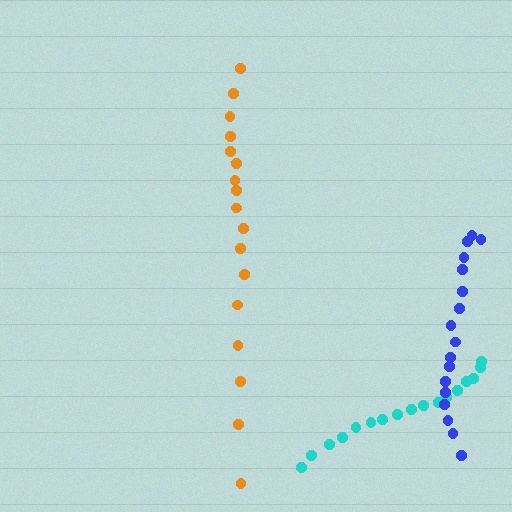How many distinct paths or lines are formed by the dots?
There are 3 distinct paths.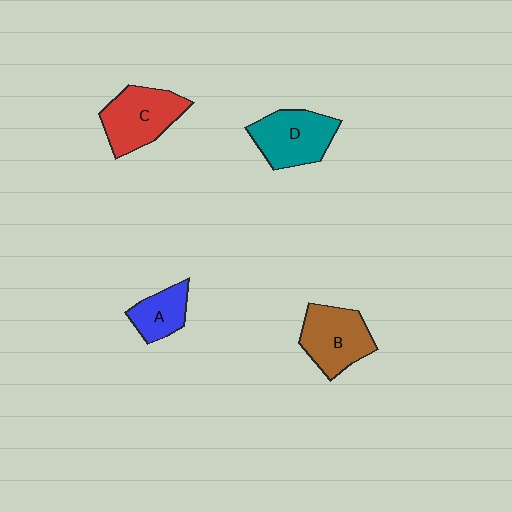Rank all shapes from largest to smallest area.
From largest to smallest: C (red), D (teal), B (brown), A (blue).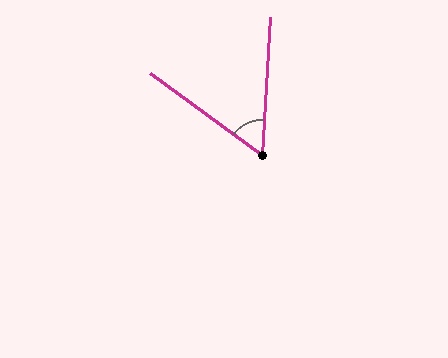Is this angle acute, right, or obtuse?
It is acute.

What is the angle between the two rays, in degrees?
Approximately 57 degrees.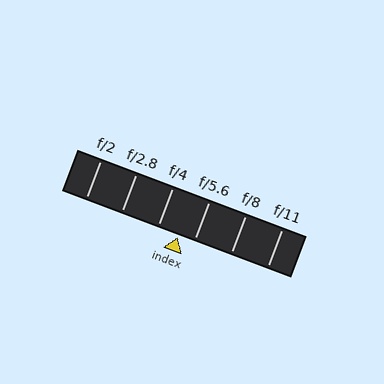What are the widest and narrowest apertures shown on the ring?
The widest aperture shown is f/2 and the narrowest is f/11.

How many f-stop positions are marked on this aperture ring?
There are 6 f-stop positions marked.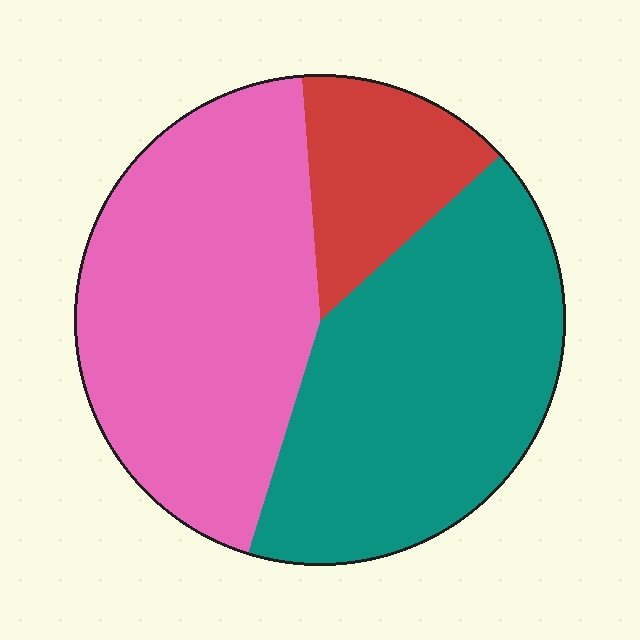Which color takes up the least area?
Red, at roughly 15%.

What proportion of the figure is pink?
Pink covers roughly 45% of the figure.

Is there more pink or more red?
Pink.